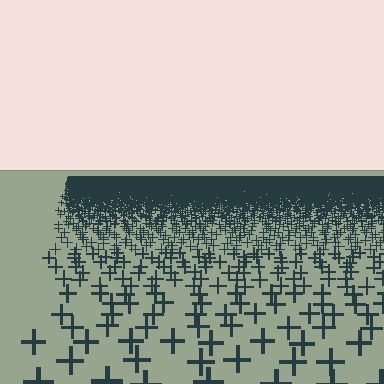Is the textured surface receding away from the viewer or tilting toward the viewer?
The surface is receding away from the viewer. Texture elements get smaller and denser toward the top.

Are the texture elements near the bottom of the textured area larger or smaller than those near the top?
Larger. Near the bottom, elements are closer to the viewer and appear at a bigger on-screen size.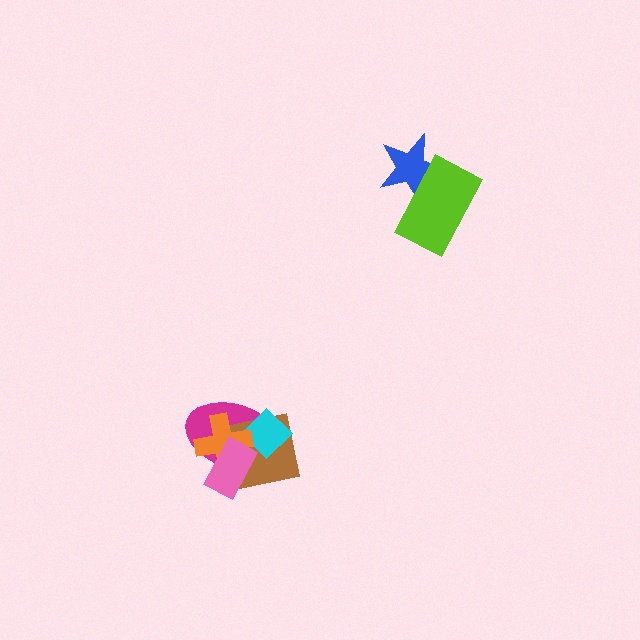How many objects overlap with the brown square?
4 objects overlap with the brown square.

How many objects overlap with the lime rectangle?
1 object overlaps with the lime rectangle.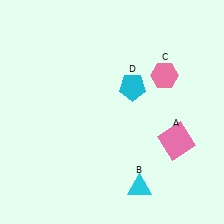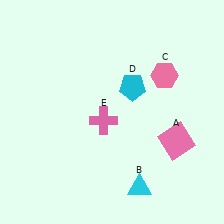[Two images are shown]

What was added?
A pink cross (E) was added in Image 2.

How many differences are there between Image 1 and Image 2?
There is 1 difference between the two images.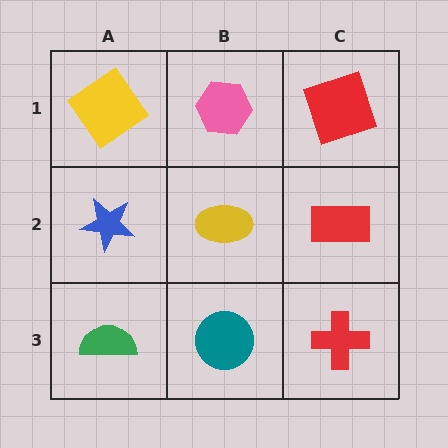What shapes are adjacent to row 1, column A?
A blue star (row 2, column A), a pink hexagon (row 1, column B).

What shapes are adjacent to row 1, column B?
A yellow ellipse (row 2, column B), a yellow diamond (row 1, column A), a red square (row 1, column C).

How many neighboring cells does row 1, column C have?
2.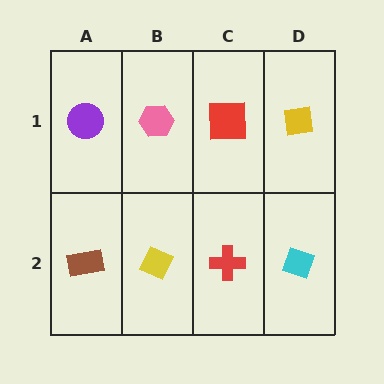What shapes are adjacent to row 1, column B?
A yellow diamond (row 2, column B), a purple circle (row 1, column A), a red square (row 1, column C).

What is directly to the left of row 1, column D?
A red square.